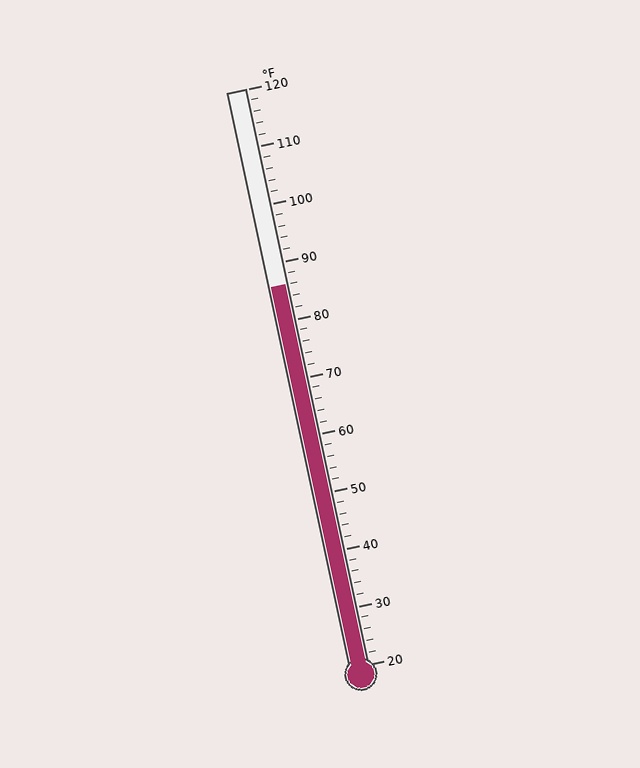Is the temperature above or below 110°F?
The temperature is below 110°F.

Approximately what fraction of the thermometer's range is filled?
The thermometer is filled to approximately 65% of its range.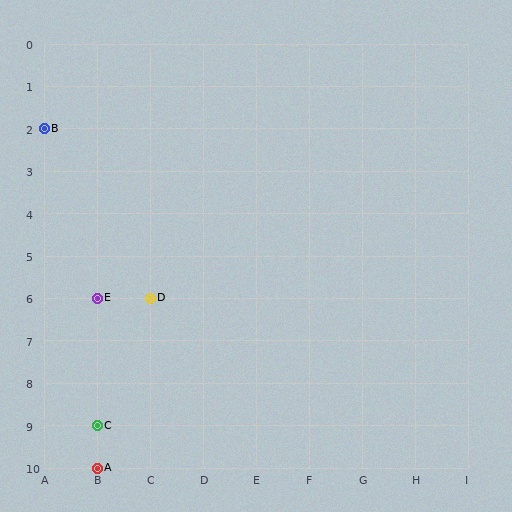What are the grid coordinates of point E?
Point E is at grid coordinates (B, 6).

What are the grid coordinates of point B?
Point B is at grid coordinates (A, 2).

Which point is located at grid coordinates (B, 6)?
Point E is at (B, 6).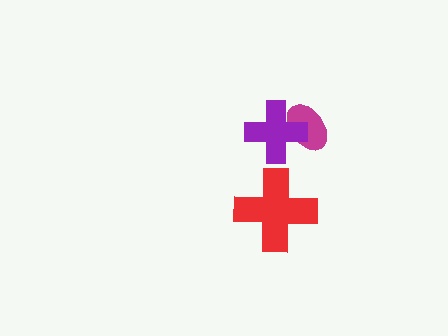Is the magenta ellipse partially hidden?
Yes, it is partially covered by another shape.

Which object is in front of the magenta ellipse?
The purple cross is in front of the magenta ellipse.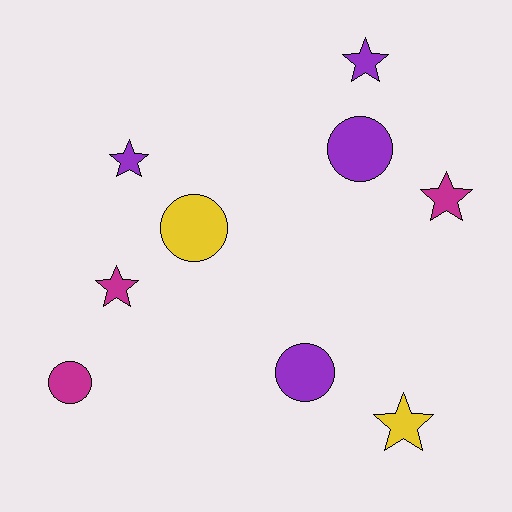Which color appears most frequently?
Purple, with 4 objects.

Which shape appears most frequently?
Star, with 5 objects.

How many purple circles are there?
There are 2 purple circles.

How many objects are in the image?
There are 9 objects.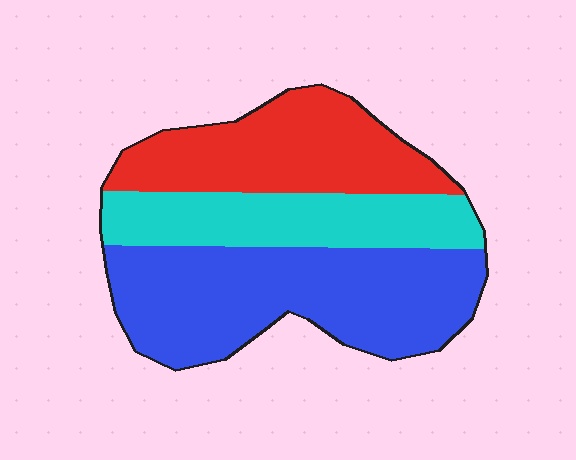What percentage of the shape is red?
Red covers around 30% of the shape.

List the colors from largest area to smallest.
From largest to smallest: blue, red, cyan.